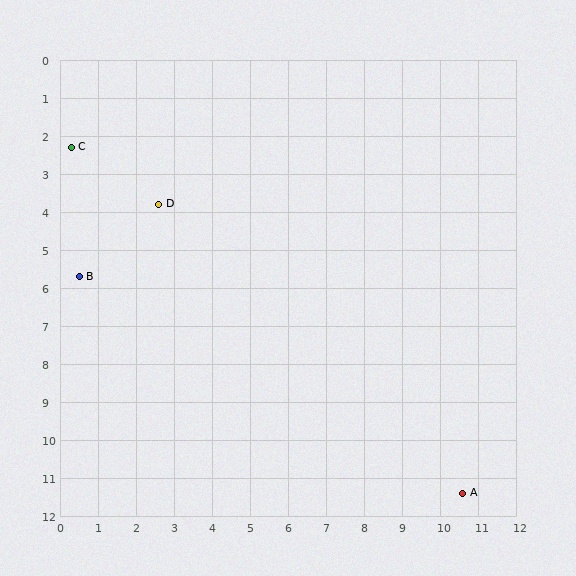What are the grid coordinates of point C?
Point C is at approximately (0.3, 2.3).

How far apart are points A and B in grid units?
Points A and B are about 11.6 grid units apart.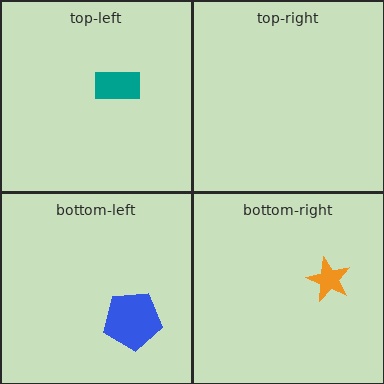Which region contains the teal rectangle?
The top-left region.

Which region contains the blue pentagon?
The bottom-left region.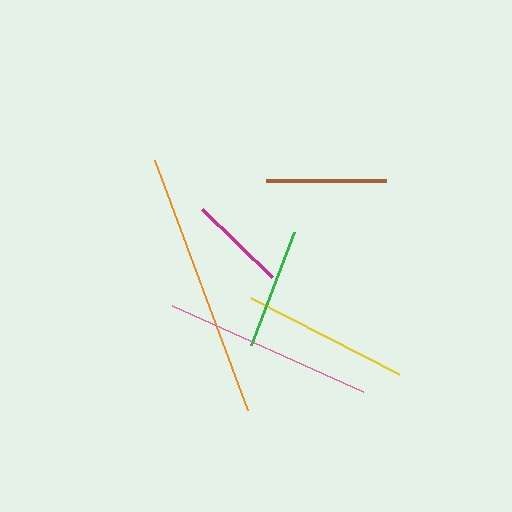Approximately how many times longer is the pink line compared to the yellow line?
The pink line is approximately 1.3 times the length of the yellow line.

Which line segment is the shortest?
The magenta line is the shortest at approximately 98 pixels.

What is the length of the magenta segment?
The magenta segment is approximately 98 pixels long.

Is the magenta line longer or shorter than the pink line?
The pink line is longer than the magenta line.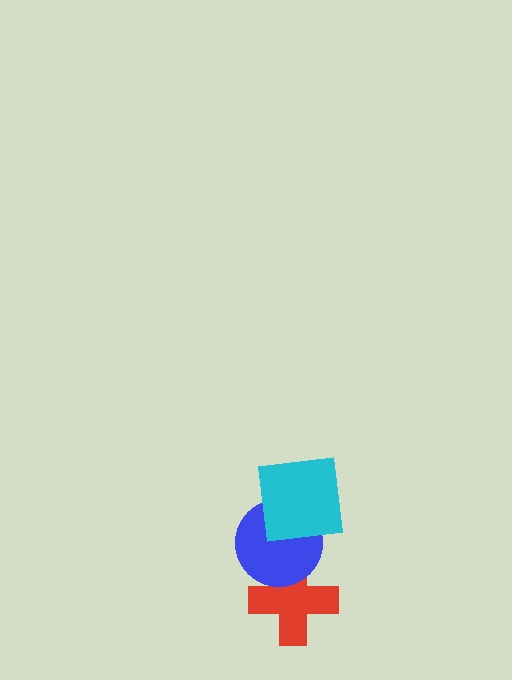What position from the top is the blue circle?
The blue circle is 2nd from the top.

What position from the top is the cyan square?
The cyan square is 1st from the top.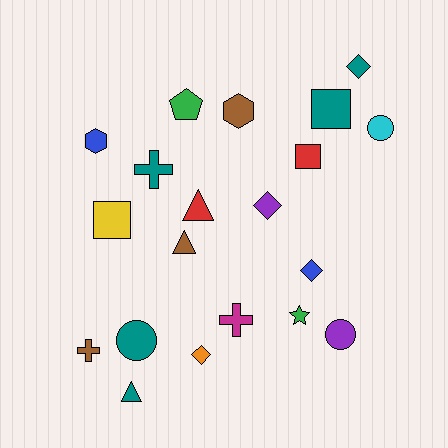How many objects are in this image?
There are 20 objects.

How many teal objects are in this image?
There are 5 teal objects.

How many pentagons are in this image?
There is 1 pentagon.